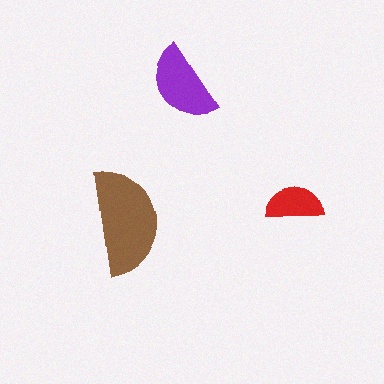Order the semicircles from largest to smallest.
the brown one, the purple one, the red one.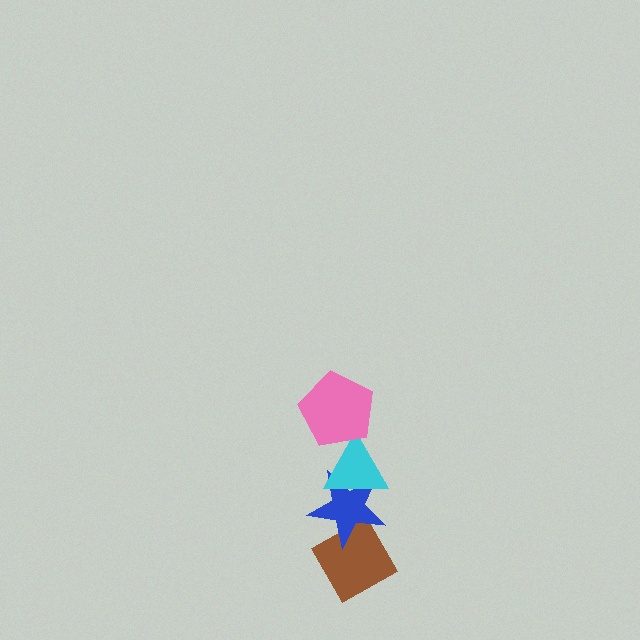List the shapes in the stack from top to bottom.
From top to bottom: the pink pentagon, the cyan triangle, the blue star, the brown diamond.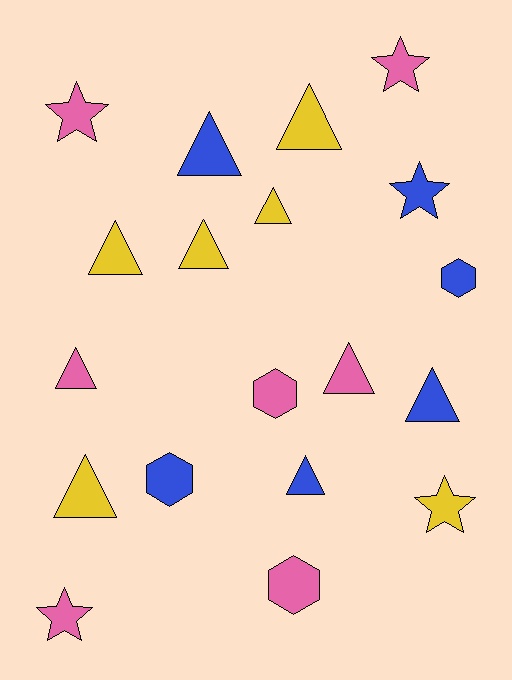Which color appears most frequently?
Pink, with 7 objects.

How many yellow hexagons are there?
There are no yellow hexagons.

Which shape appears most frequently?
Triangle, with 10 objects.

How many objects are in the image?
There are 19 objects.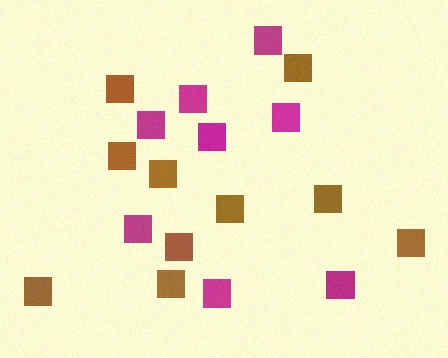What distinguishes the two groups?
There are 2 groups: one group of brown squares (10) and one group of magenta squares (8).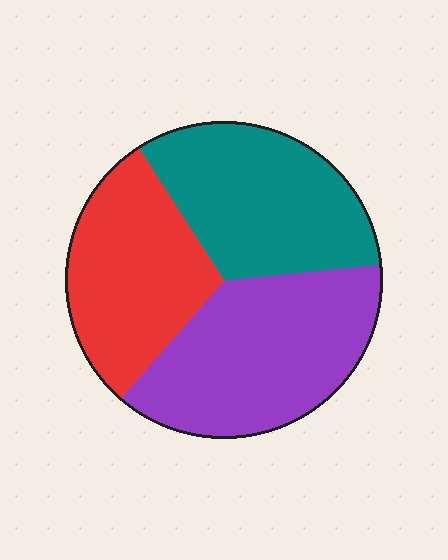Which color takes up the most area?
Purple, at roughly 40%.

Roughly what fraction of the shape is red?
Red takes up about one third (1/3) of the shape.